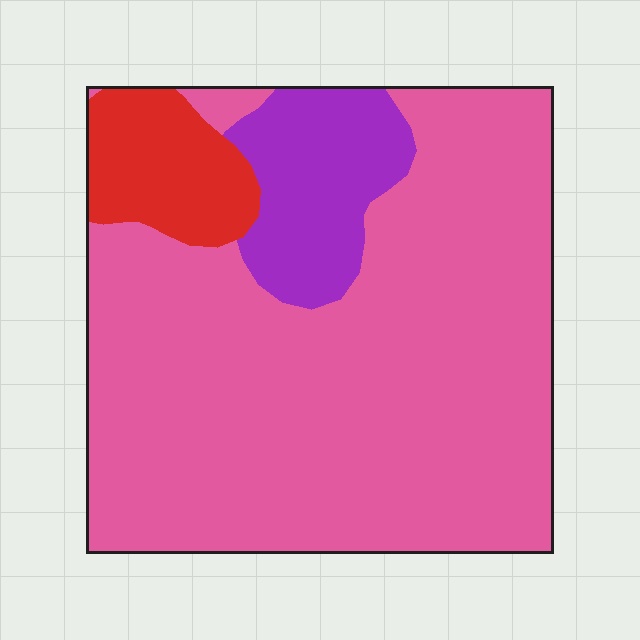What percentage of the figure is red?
Red takes up about one tenth (1/10) of the figure.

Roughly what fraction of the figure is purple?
Purple covers around 15% of the figure.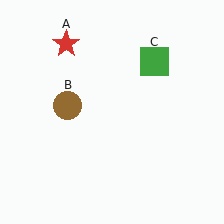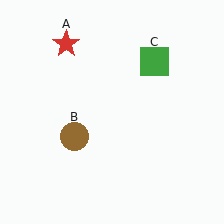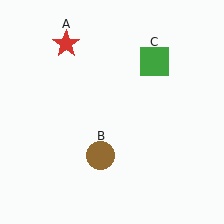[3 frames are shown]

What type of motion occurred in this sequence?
The brown circle (object B) rotated counterclockwise around the center of the scene.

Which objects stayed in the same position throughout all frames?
Red star (object A) and green square (object C) remained stationary.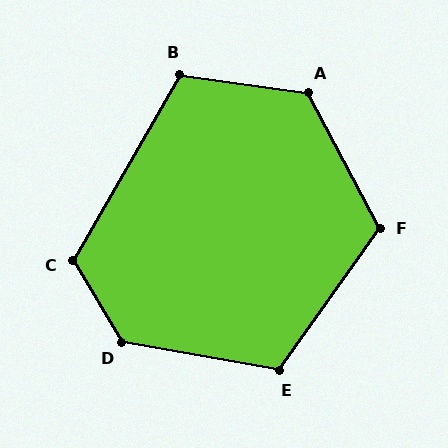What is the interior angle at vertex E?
Approximately 115 degrees (obtuse).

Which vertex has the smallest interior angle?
B, at approximately 112 degrees.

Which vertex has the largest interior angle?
D, at approximately 132 degrees.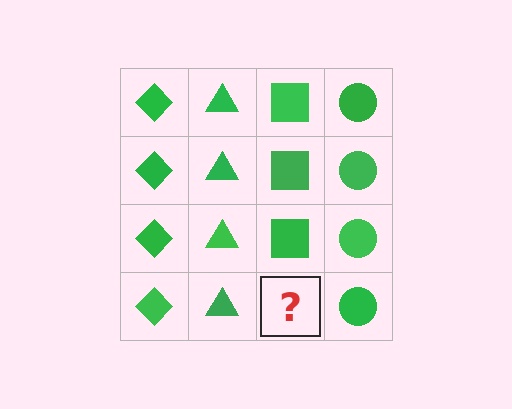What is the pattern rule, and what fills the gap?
The rule is that each column has a consistent shape. The gap should be filled with a green square.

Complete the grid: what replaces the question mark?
The question mark should be replaced with a green square.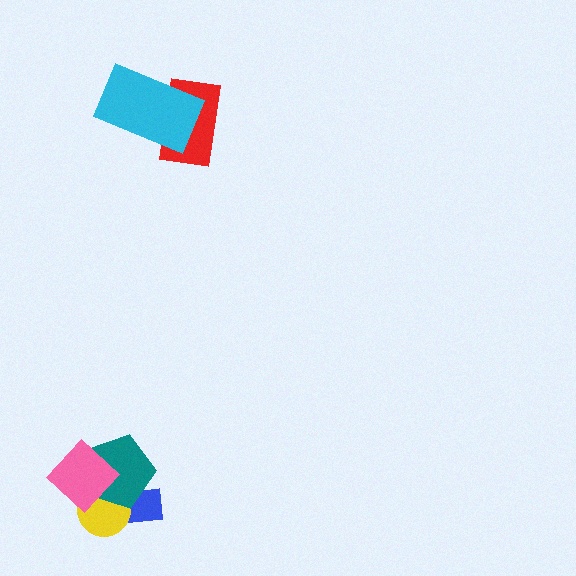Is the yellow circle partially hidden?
Yes, it is partially covered by another shape.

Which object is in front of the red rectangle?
The cyan rectangle is in front of the red rectangle.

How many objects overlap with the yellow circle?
3 objects overlap with the yellow circle.